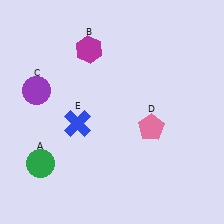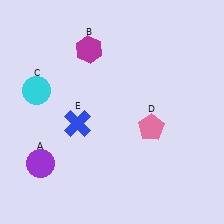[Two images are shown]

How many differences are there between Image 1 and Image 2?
There are 2 differences between the two images.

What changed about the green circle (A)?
In Image 1, A is green. In Image 2, it changed to purple.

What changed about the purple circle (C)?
In Image 1, C is purple. In Image 2, it changed to cyan.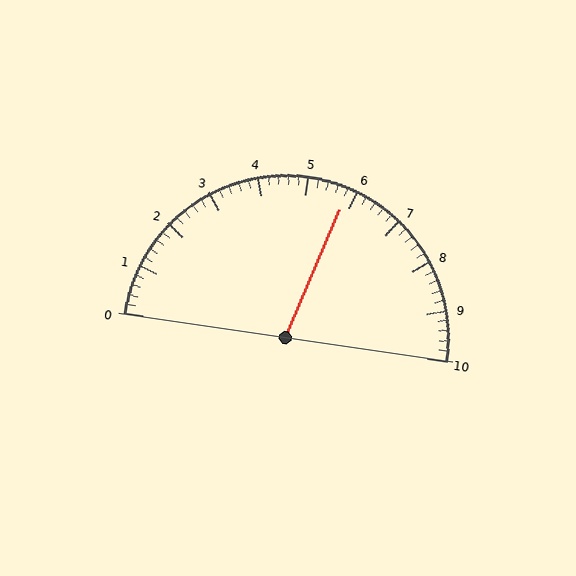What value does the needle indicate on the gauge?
The needle indicates approximately 5.8.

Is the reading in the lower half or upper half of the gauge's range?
The reading is in the upper half of the range (0 to 10).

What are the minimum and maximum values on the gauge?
The gauge ranges from 0 to 10.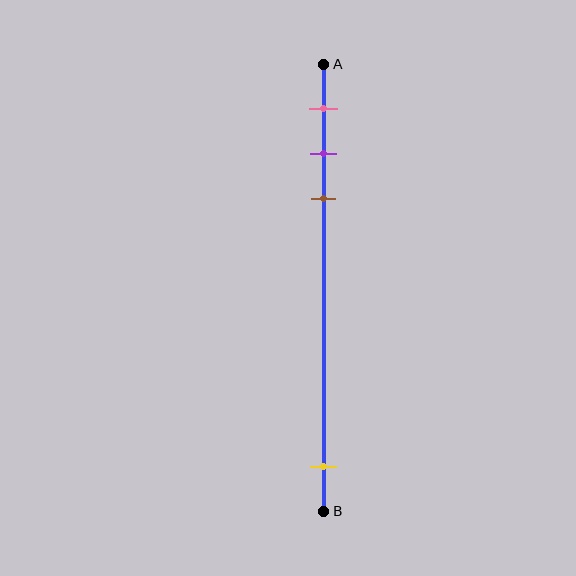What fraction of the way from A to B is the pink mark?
The pink mark is approximately 10% (0.1) of the way from A to B.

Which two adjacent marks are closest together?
The purple and brown marks are the closest adjacent pair.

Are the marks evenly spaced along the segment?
No, the marks are not evenly spaced.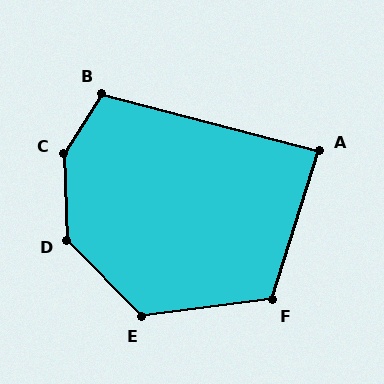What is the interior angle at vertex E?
Approximately 127 degrees (obtuse).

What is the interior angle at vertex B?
Approximately 108 degrees (obtuse).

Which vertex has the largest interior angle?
C, at approximately 146 degrees.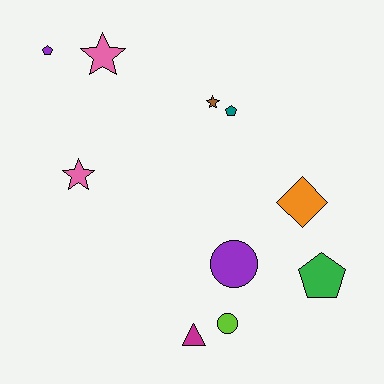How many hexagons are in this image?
There are no hexagons.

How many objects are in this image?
There are 10 objects.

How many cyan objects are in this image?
There are no cyan objects.